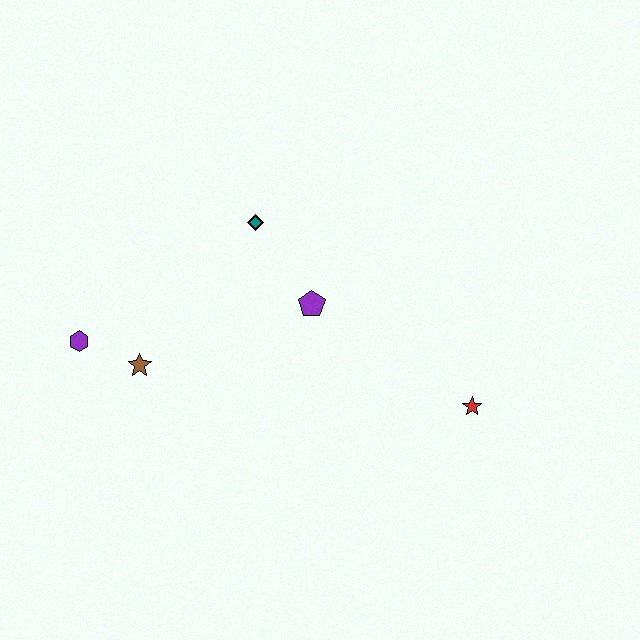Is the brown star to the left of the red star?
Yes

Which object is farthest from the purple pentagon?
The purple hexagon is farthest from the purple pentagon.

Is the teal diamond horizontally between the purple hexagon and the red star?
Yes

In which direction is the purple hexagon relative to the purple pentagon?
The purple hexagon is to the left of the purple pentagon.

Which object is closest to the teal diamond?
The purple pentagon is closest to the teal diamond.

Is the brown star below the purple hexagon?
Yes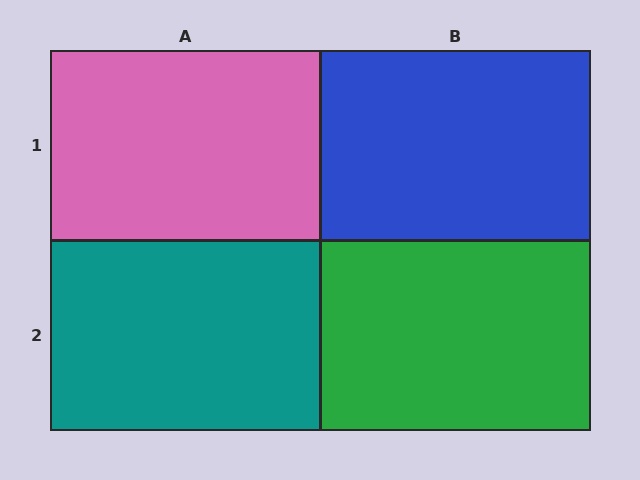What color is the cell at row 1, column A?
Pink.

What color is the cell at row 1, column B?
Blue.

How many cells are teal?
1 cell is teal.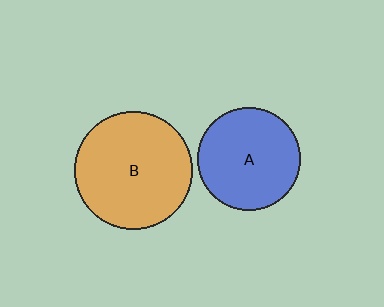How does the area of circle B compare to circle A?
Approximately 1.3 times.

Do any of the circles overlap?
No, none of the circles overlap.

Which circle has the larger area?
Circle B (orange).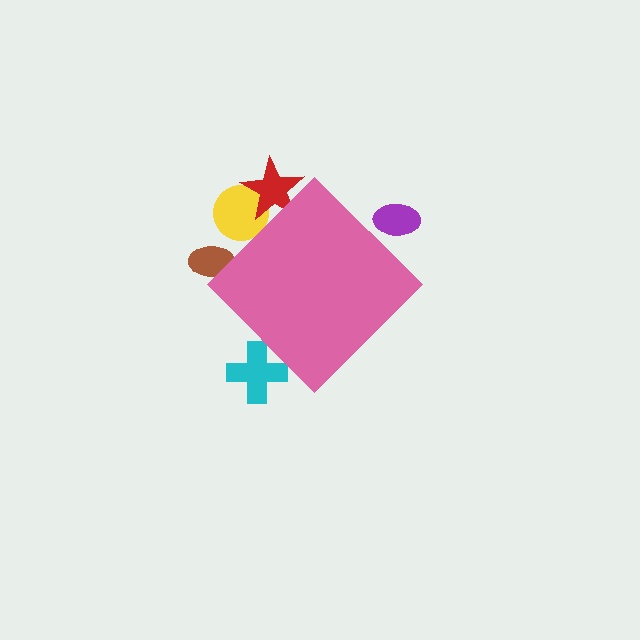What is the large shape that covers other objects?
A pink diamond.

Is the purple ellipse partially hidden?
Yes, the purple ellipse is partially hidden behind the pink diamond.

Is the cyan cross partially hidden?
Yes, the cyan cross is partially hidden behind the pink diamond.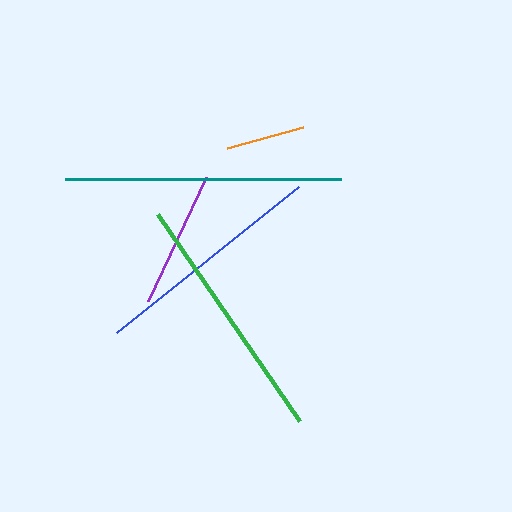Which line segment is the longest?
The teal line is the longest at approximately 276 pixels.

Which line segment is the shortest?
The orange line is the shortest at approximately 79 pixels.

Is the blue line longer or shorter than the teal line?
The teal line is longer than the blue line.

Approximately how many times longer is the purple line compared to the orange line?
The purple line is approximately 1.7 times the length of the orange line.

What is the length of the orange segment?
The orange segment is approximately 79 pixels long.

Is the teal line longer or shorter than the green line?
The teal line is longer than the green line.